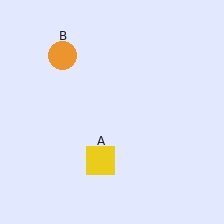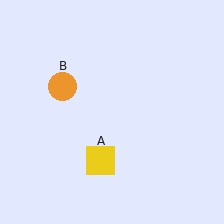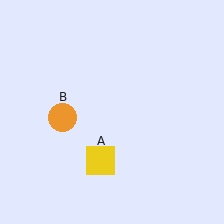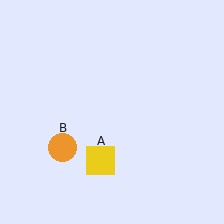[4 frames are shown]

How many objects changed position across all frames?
1 object changed position: orange circle (object B).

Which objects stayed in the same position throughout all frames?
Yellow square (object A) remained stationary.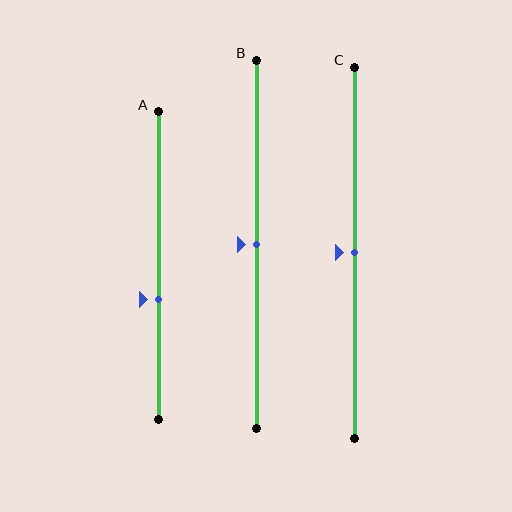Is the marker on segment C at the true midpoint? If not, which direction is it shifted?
Yes, the marker on segment C is at the true midpoint.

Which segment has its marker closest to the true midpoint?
Segment B has its marker closest to the true midpoint.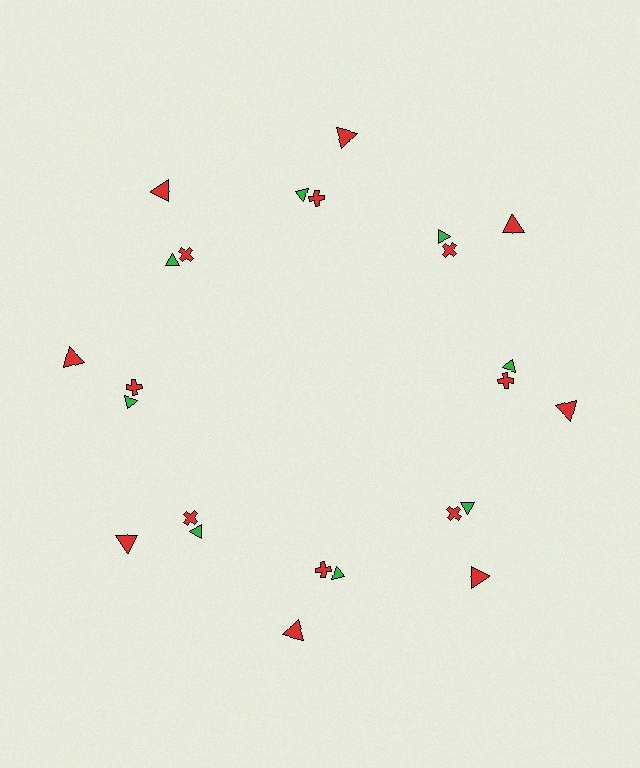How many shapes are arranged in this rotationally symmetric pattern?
There are 24 shapes, arranged in 8 groups of 3.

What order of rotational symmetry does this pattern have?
This pattern has 8-fold rotational symmetry.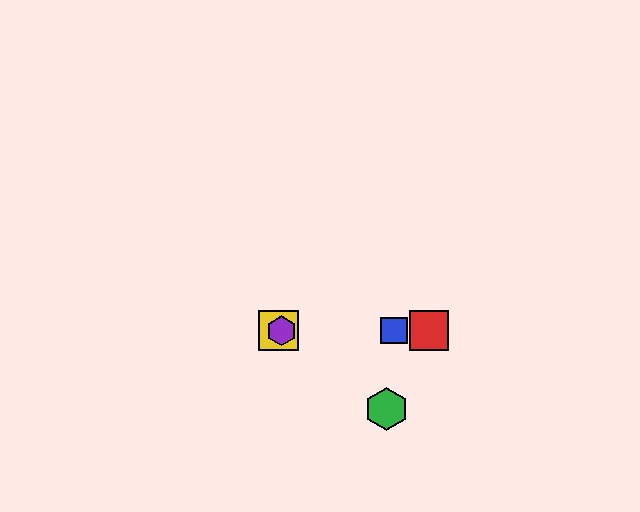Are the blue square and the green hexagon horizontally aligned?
No, the blue square is at y≈331 and the green hexagon is at y≈409.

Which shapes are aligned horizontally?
The red square, the blue square, the yellow square, the purple hexagon are aligned horizontally.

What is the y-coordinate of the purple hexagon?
The purple hexagon is at y≈331.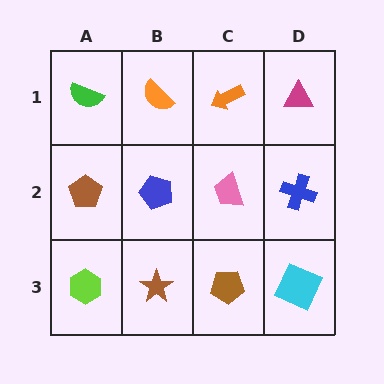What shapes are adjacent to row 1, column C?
A pink trapezoid (row 2, column C), an orange semicircle (row 1, column B), a magenta triangle (row 1, column D).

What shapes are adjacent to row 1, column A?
A brown pentagon (row 2, column A), an orange semicircle (row 1, column B).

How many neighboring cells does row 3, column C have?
3.